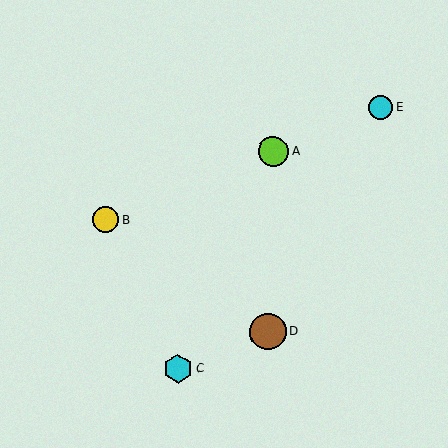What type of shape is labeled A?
Shape A is a lime circle.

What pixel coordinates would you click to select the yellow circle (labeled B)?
Click at (105, 220) to select the yellow circle B.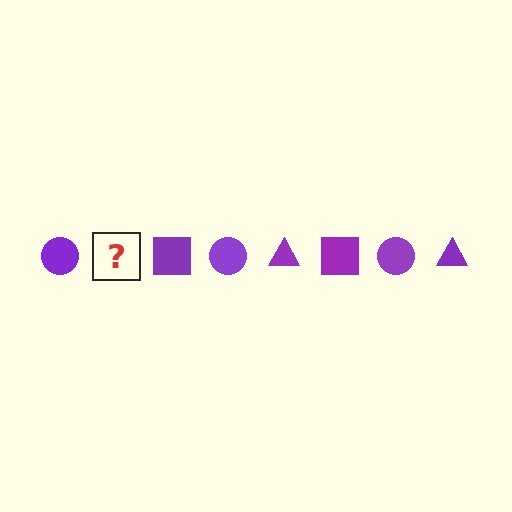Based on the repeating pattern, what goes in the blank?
The blank should be a purple triangle.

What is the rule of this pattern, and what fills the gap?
The rule is that the pattern cycles through circle, triangle, square shapes in purple. The gap should be filled with a purple triangle.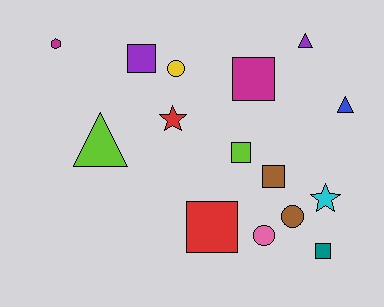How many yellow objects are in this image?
There is 1 yellow object.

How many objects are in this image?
There are 15 objects.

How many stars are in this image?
There are 2 stars.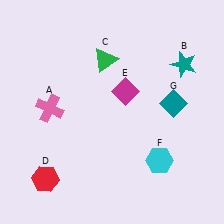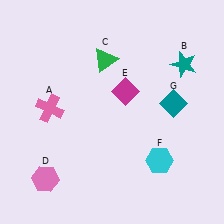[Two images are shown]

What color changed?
The hexagon (D) changed from red in Image 1 to pink in Image 2.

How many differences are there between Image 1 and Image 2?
There is 1 difference between the two images.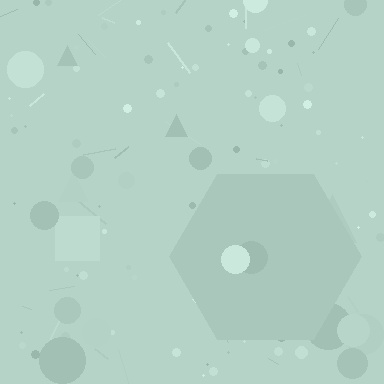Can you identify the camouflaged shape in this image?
The camouflaged shape is a hexagon.